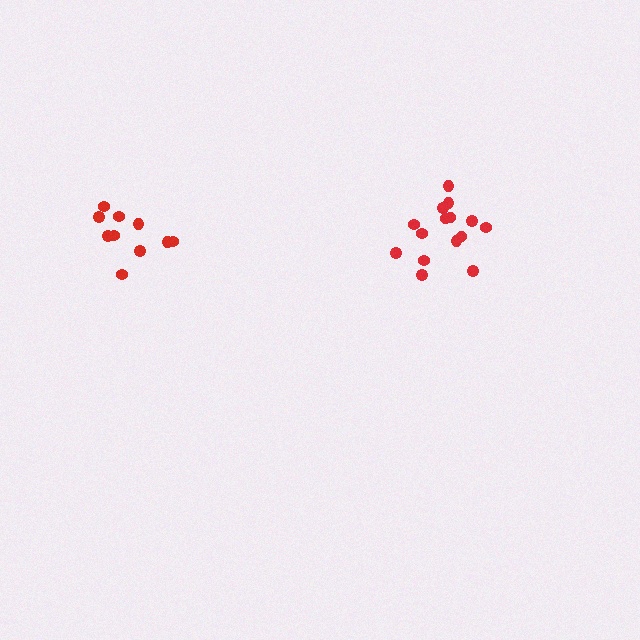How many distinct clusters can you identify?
There are 2 distinct clusters.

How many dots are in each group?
Group 1: 10 dots, Group 2: 15 dots (25 total).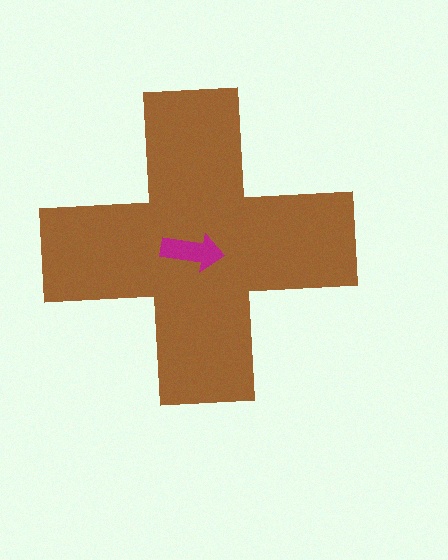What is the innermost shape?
The magenta arrow.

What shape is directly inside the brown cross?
The magenta arrow.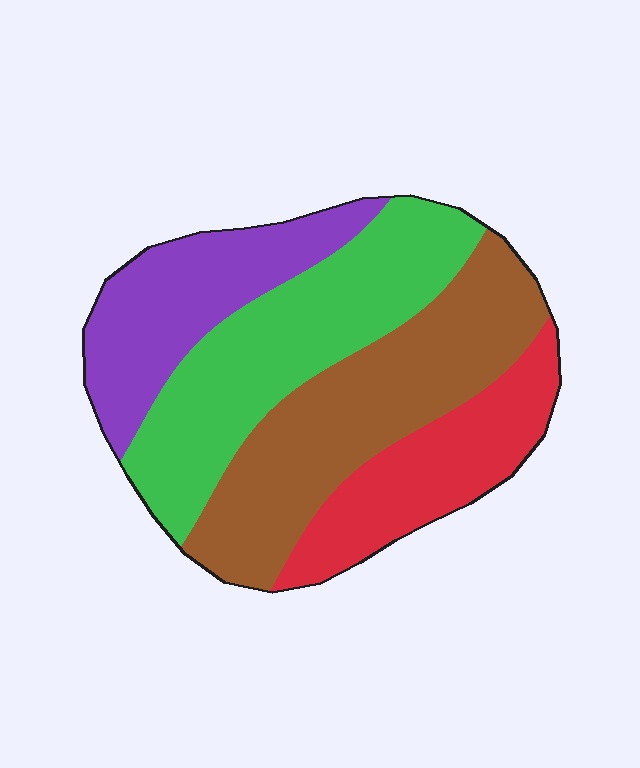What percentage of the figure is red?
Red covers 19% of the figure.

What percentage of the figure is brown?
Brown covers 31% of the figure.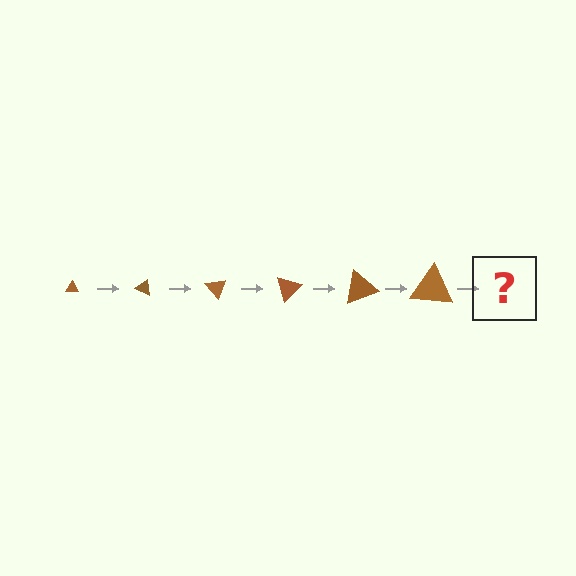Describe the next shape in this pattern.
It should be a triangle, larger than the previous one and rotated 150 degrees from the start.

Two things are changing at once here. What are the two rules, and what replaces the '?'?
The two rules are that the triangle grows larger each step and it rotates 25 degrees each step. The '?' should be a triangle, larger than the previous one and rotated 150 degrees from the start.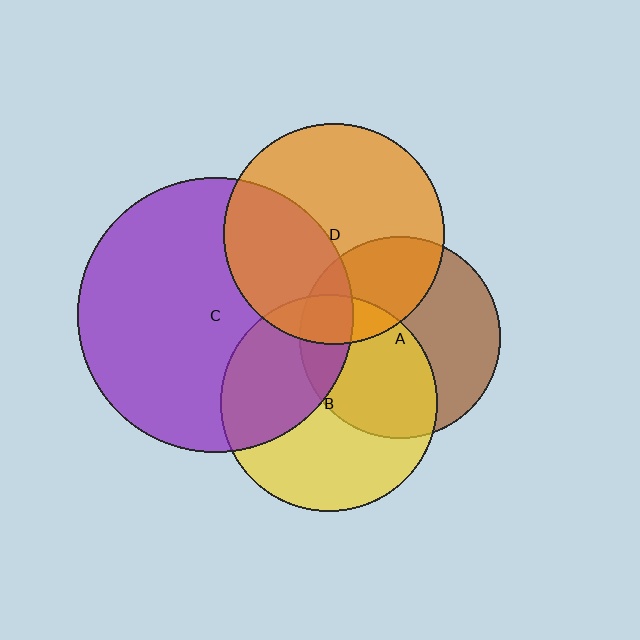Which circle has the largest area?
Circle C (purple).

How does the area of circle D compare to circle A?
Approximately 1.2 times.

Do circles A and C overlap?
Yes.